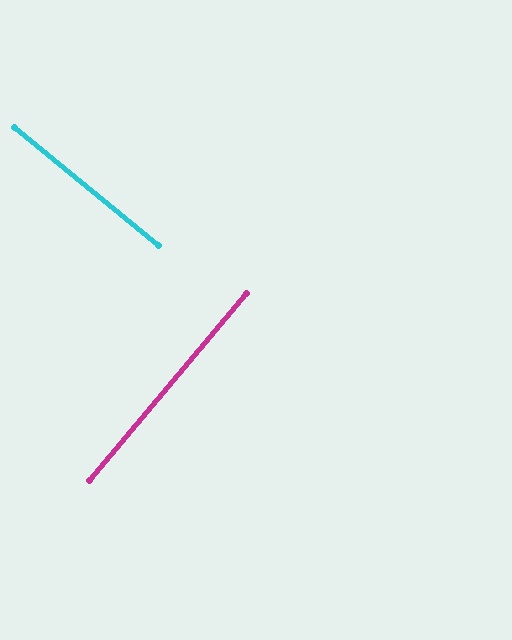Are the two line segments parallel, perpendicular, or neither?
Perpendicular — they meet at approximately 89°.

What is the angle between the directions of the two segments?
Approximately 89 degrees.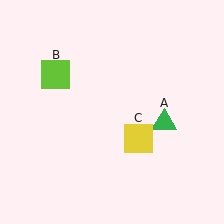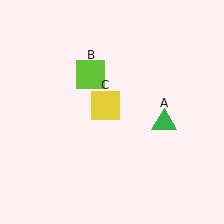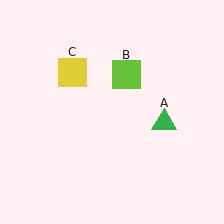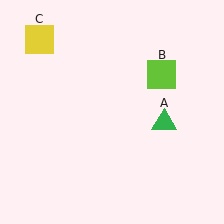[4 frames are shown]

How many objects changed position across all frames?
2 objects changed position: lime square (object B), yellow square (object C).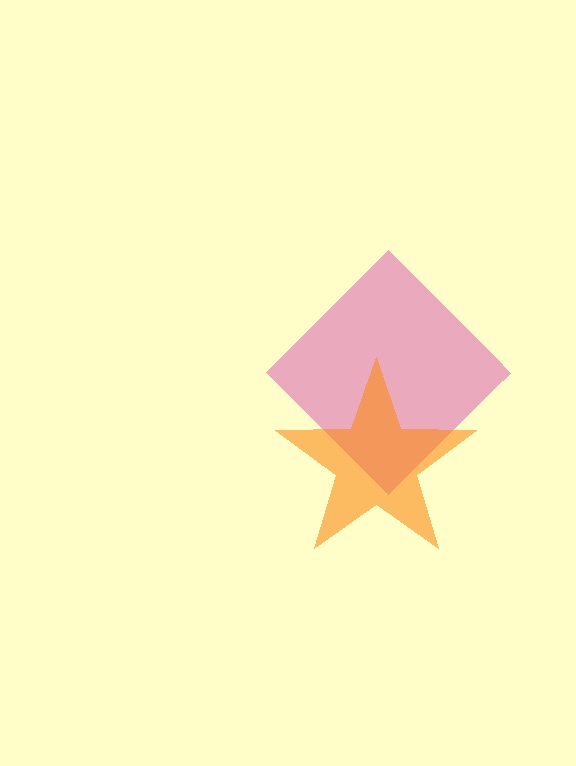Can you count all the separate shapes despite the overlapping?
Yes, there are 2 separate shapes.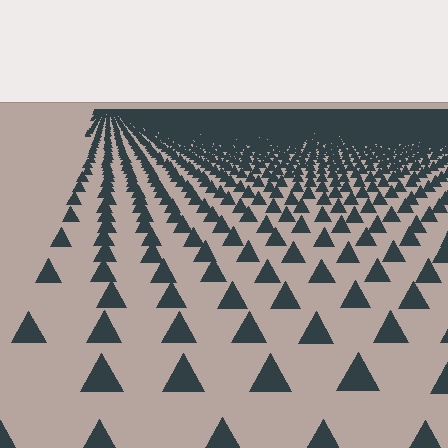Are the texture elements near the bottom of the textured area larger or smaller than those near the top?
Larger. Near the bottom, elements are closer to the viewer and appear at a bigger on-screen size.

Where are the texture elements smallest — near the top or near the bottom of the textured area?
Near the top.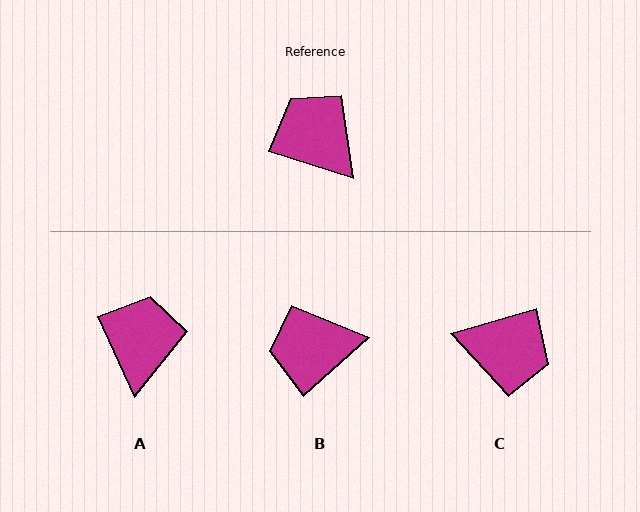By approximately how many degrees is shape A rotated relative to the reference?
Approximately 47 degrees clockwise.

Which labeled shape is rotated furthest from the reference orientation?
C, about 146 degrees away.